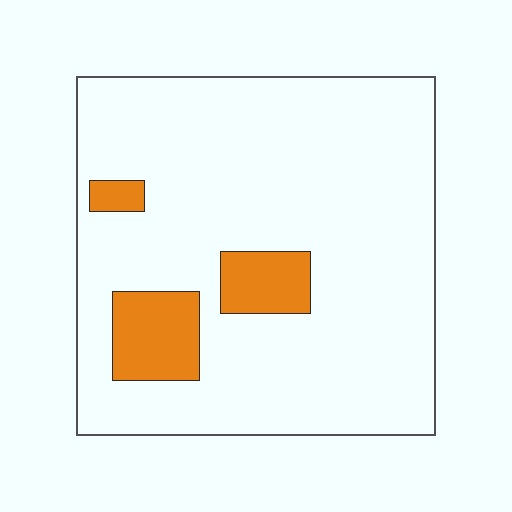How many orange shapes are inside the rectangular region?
3.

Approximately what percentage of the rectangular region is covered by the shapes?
Approximately 10%.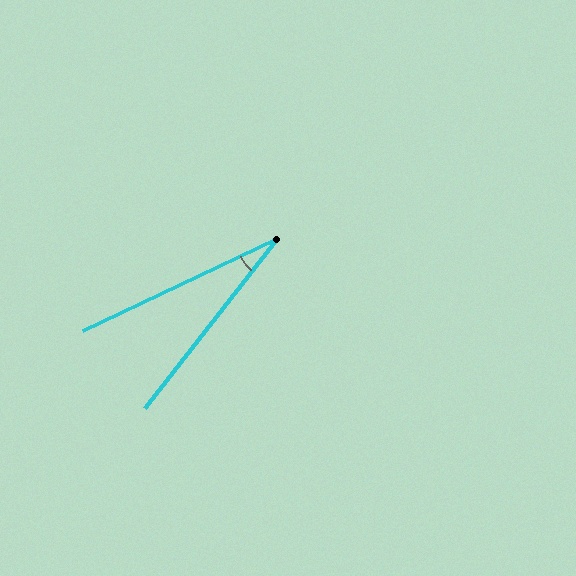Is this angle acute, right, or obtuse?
It is acute.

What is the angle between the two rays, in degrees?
Approximately 27 degrees.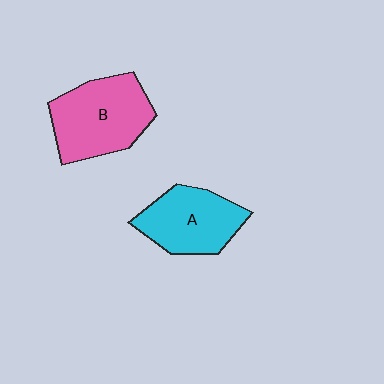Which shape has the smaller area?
Shape A (cyan).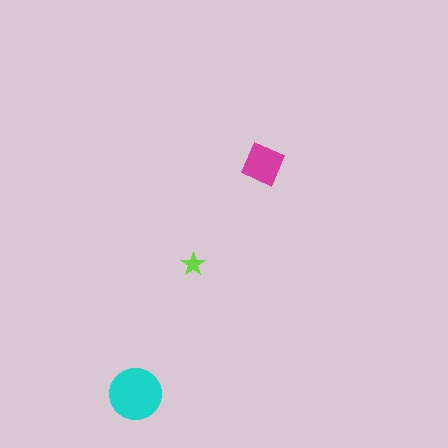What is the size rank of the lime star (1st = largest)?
3rd.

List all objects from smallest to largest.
The lime star, the magenta square, the cyan circle.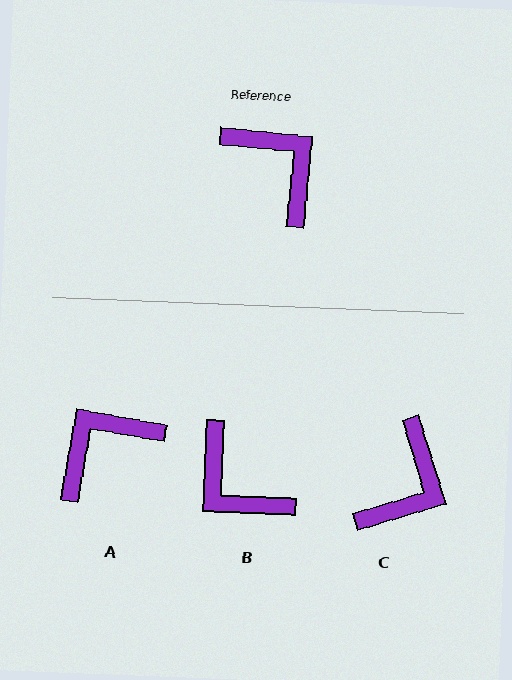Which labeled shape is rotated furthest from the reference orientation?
B, about 177 degrees away.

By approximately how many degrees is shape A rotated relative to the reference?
Approximately 86 degrees counter-clockwise.